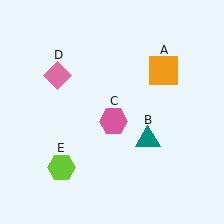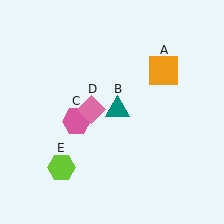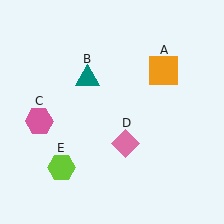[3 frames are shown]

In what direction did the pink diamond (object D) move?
The pink diamond (object D) moved down and to the right.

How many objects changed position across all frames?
3 objects changed position: teal triangle (object B), pink hexagon (object C), pink diamond (object D).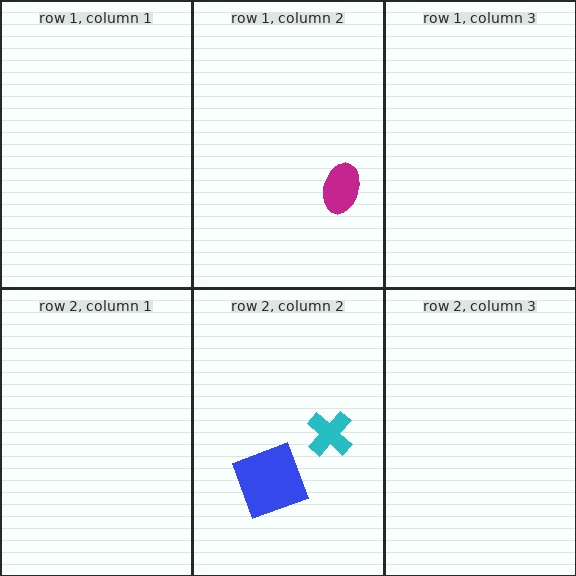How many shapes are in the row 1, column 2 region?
1.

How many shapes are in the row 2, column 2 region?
2.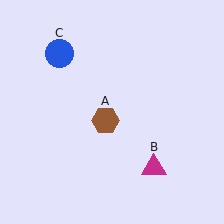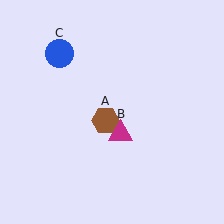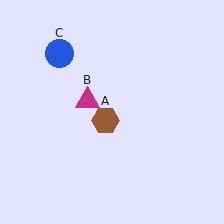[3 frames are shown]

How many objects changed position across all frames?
1 object changed position: magenta triangle (object B).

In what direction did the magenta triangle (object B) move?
The magenta triangle (object B) moved up and to the left.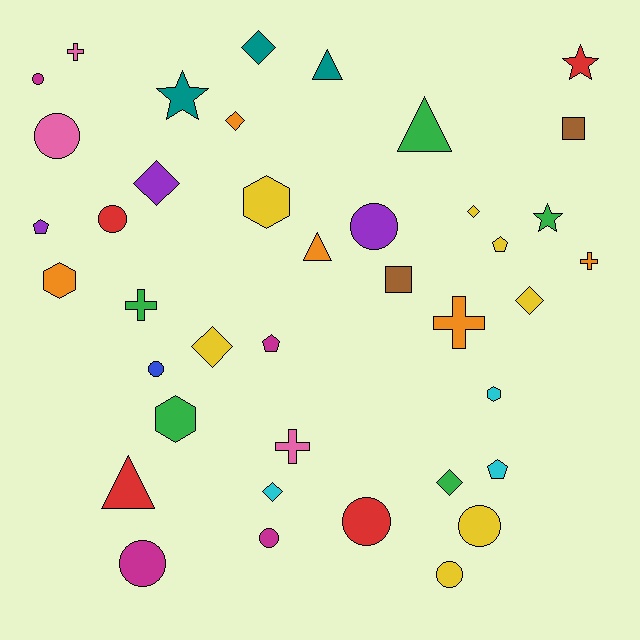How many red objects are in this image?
There are 4 red objects.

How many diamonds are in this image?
There are 8 diamonds.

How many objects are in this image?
There are 40 objects.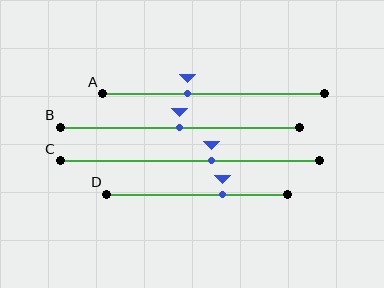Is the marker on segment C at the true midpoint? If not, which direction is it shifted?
No, the marker on segment C is shifted to the right by about 8% of the segment length.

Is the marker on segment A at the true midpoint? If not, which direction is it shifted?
No, the marker on segment A is shifted to the left by about 12% of the segment length.